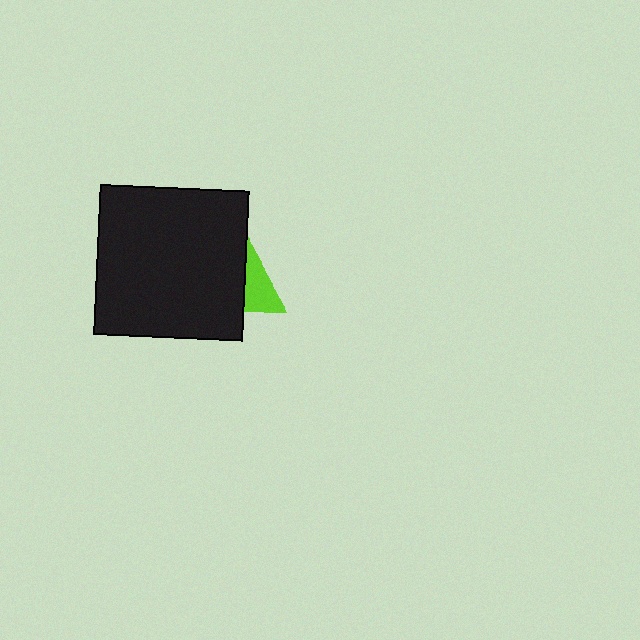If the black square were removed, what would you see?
You would see the complete lime triangle.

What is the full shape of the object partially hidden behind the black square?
The partially hidden object is a lime triangle.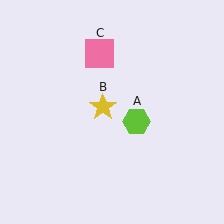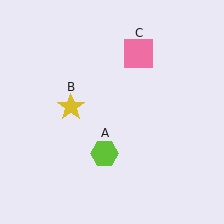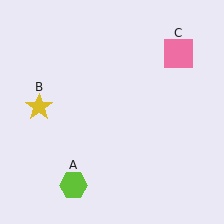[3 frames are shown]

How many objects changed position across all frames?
3 objects changed position: lime hexagon (object A), yellow star (object B), pink square (object C).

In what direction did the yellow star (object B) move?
The yellow star (object B) moved left.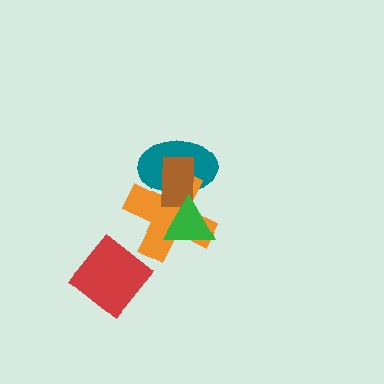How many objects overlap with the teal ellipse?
3 objects overlap with the teal ellipse.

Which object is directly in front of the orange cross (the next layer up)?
The brown rectangle is directly in front of the orange cross.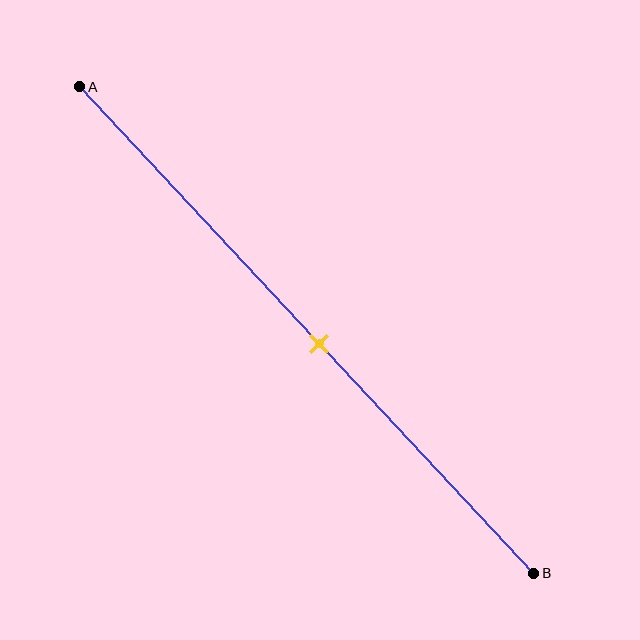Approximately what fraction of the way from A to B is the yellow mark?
The yellow mark is approximately 55% of the way from A to B.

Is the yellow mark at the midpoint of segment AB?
Yes, the mark is approximately at the midpoint.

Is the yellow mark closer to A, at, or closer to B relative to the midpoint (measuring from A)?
The yellow mark is approximately at the midpoint of segment AB.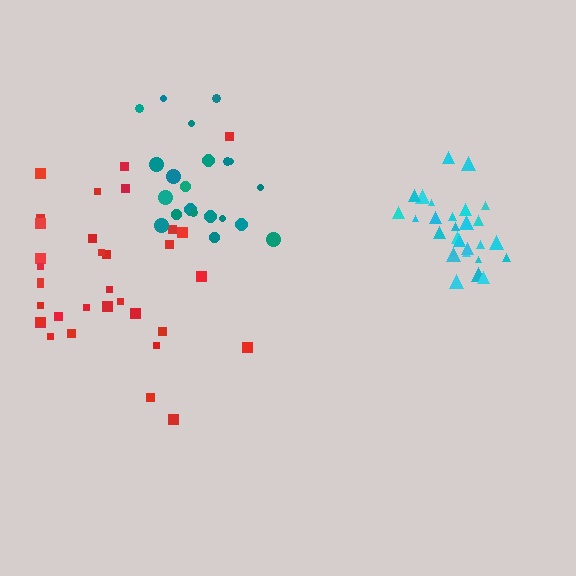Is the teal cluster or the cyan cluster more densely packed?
Cyan.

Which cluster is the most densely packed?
Cyan.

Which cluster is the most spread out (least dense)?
Teal.